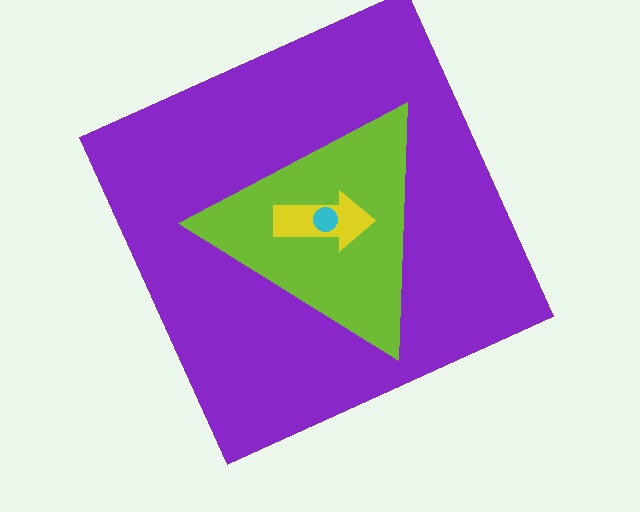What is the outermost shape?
The purple square.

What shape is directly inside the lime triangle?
The yellow arrow.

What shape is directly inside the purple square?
The lime triangle.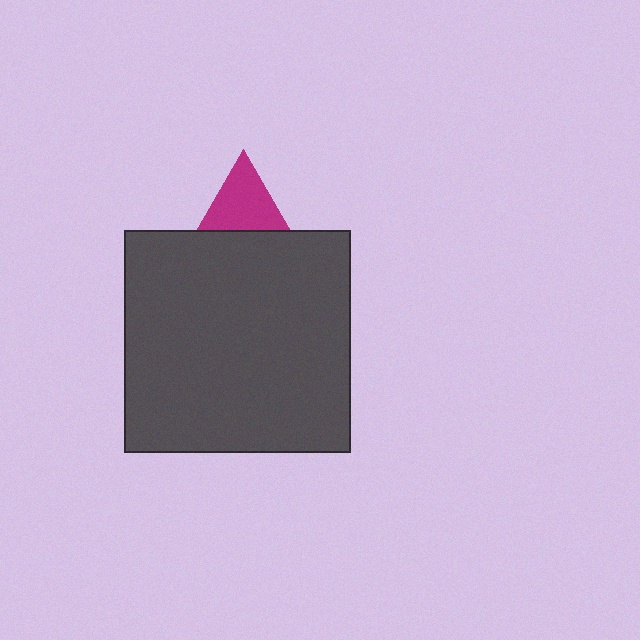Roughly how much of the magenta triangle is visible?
About half of it is visible (roughly 59%).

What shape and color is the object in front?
The object in front is a dark gray rectangle.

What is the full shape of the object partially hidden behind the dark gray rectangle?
The partially hidden object is a magenta triangle.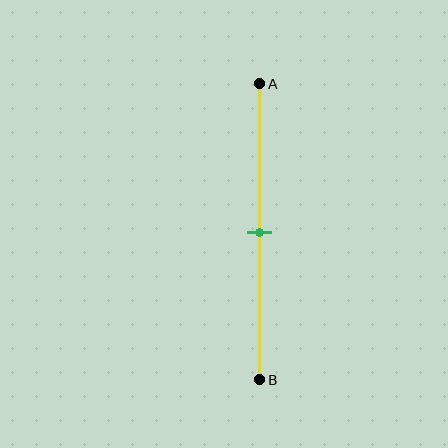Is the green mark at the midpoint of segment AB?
Yes, the mark is approximately at the midpoint.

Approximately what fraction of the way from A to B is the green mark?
The green mark is approximately 50% of the way from A to B.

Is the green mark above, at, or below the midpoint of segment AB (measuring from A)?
The green mark is approximately at the midpoint of segment AB.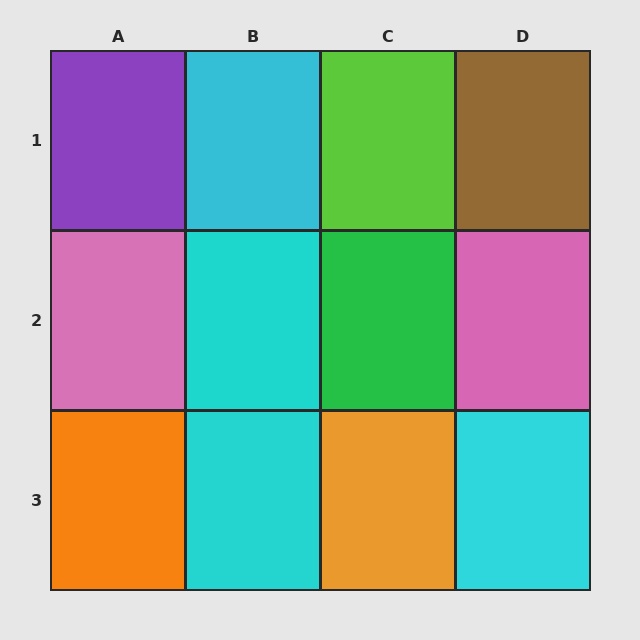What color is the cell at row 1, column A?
Purple.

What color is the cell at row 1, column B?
Cyan.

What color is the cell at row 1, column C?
Lime.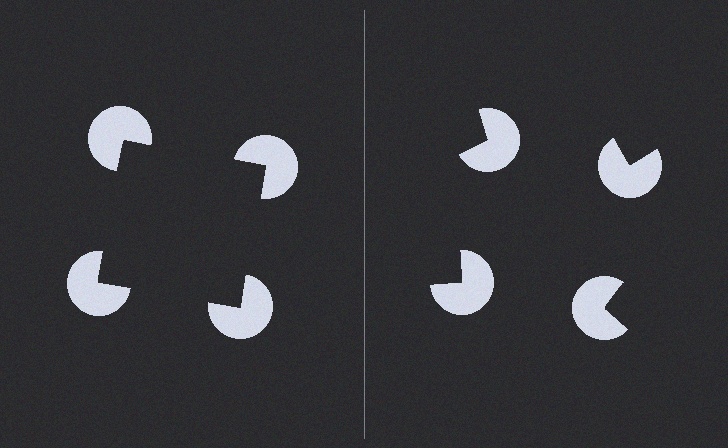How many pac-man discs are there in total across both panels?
8 — 4 on each side.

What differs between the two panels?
The pac-man discs are positioned identically on both sides; only the wedge orientations differ. On the left they align to a square; on the right they are misaligned.